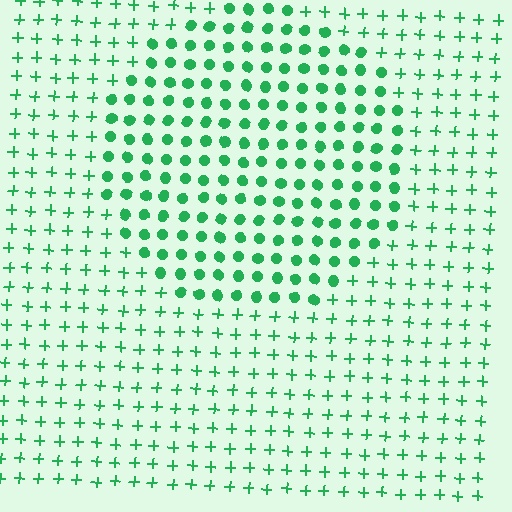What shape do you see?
I see a circle.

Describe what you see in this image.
The image is filled with small green elements arranged in a uniform grid. A circle-shaped region contains circles, while the surrounding area contains plus signs. The boundary is defined purely by the change in element shape.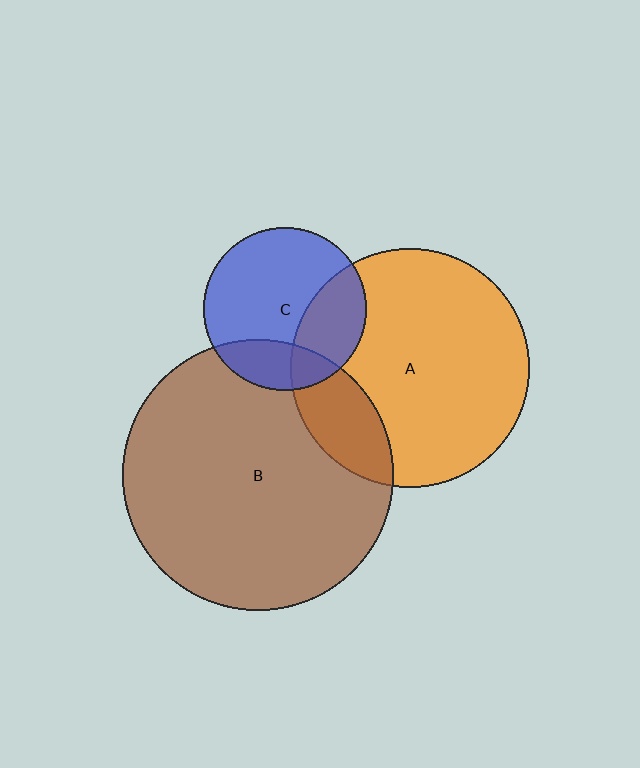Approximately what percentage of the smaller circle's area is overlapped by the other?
Approximately 30%.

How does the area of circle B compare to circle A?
Approximately 1.3 times.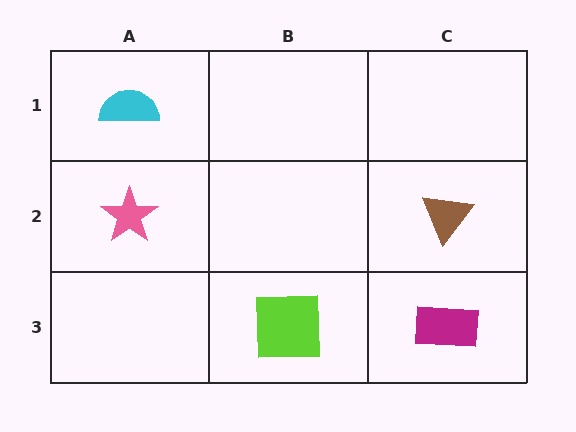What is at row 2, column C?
A brown triangle.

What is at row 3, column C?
A magenta rectangle.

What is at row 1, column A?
A cyan semicircle.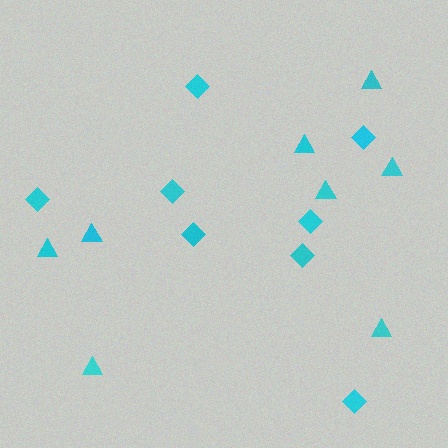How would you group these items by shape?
There are 2 groups: one group of diamonds (8) and one group of triangles (8).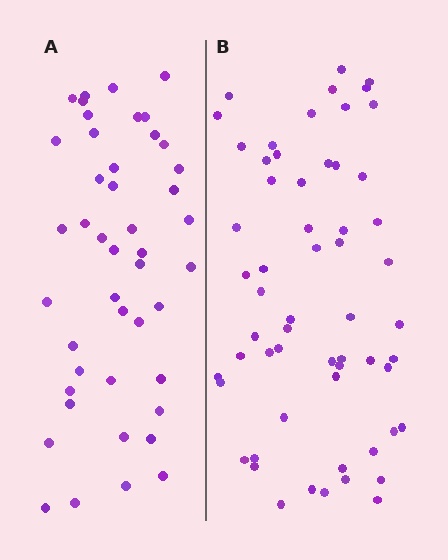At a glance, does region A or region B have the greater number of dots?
Region B (the right region) has more dots.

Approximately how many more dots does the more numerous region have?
Region B has approximately 15 more dots than region A.